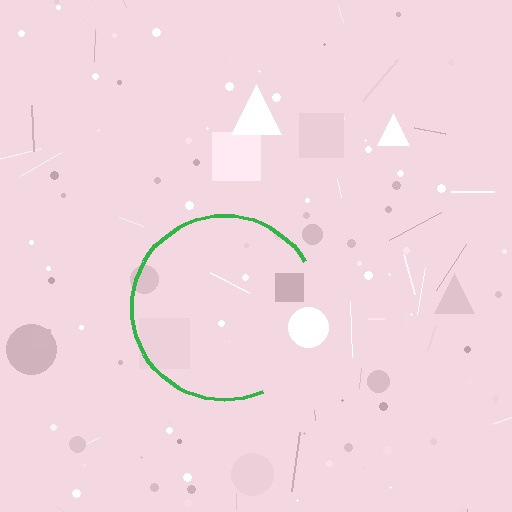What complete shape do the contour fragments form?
The contour fragments form a circle.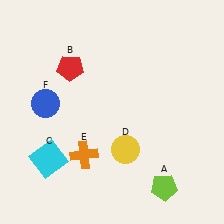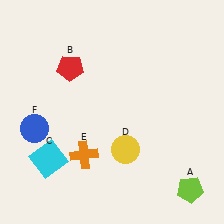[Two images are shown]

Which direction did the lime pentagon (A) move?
The lime pentagon (A) moved right.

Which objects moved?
The objects that moved are: the lime pentagon (A), the blue circle (F).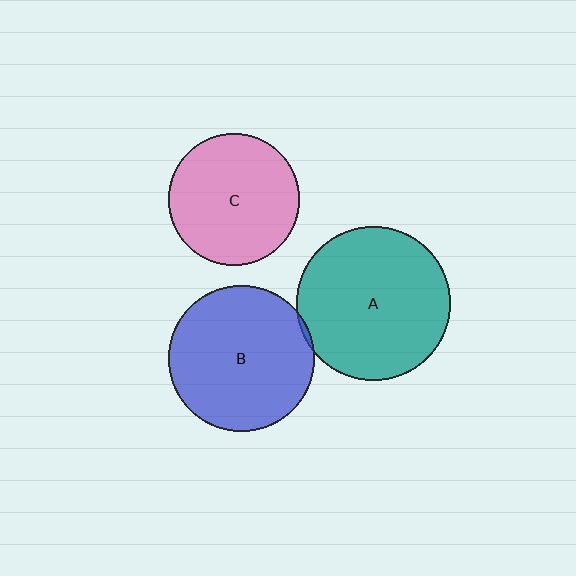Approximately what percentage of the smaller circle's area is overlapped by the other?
Approximately 5%.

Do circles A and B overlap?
Yes.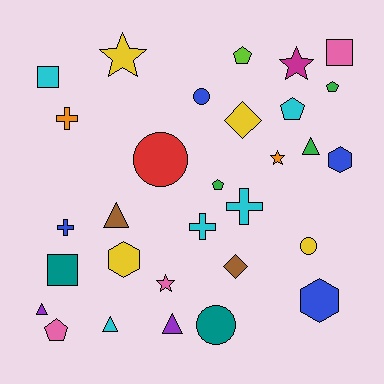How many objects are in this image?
There are 30 objects.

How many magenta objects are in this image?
There is 1 magenta object.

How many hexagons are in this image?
There are 3 hexagons.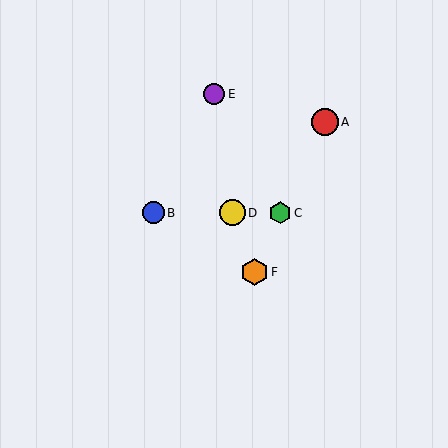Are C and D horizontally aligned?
Yes, both are at y≈213.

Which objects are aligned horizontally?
Objects B, C, D are aligned horizontally.